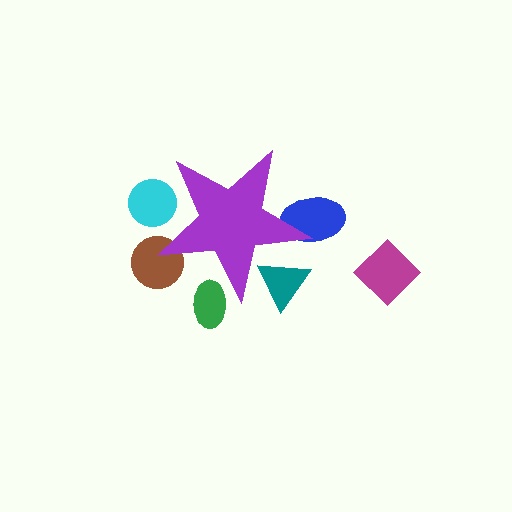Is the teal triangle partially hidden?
Yes, the teal triangle is partially hidden behind the purple star.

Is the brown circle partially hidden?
Yes, the brown circle is partially hidden behind the purple star.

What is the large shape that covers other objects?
A purple star.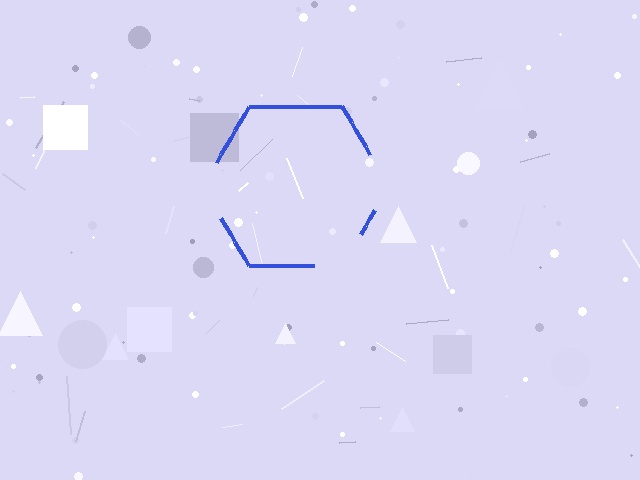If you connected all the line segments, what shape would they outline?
They would outline a hexagon.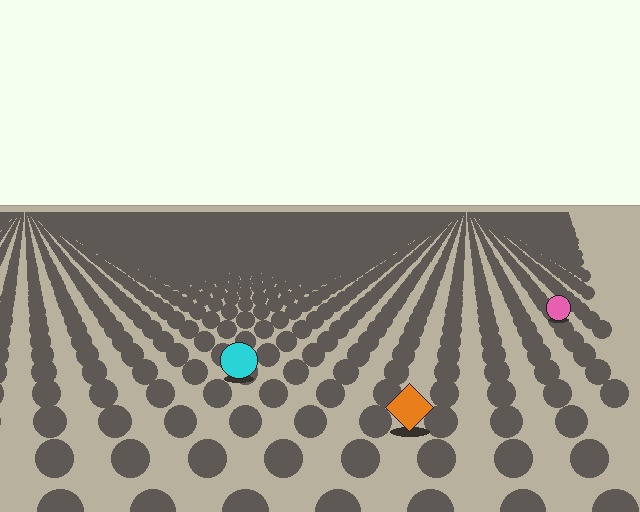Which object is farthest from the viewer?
The pink circle is farthest from the viewer. It appears smaller and the ground texture around it is denser.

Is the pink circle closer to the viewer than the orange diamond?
No. The orange diamond is closer — you can tell from the texture gradient: the ground texture is coarser near it.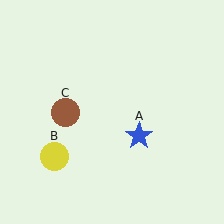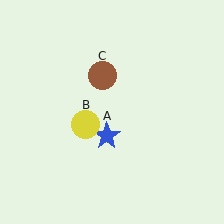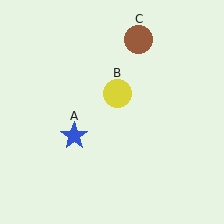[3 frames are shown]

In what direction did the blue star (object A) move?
The blue star (object A) moved left.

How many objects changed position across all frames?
3 objects changed position: blue star (object A), yellow circle (object B), brown circle (object C).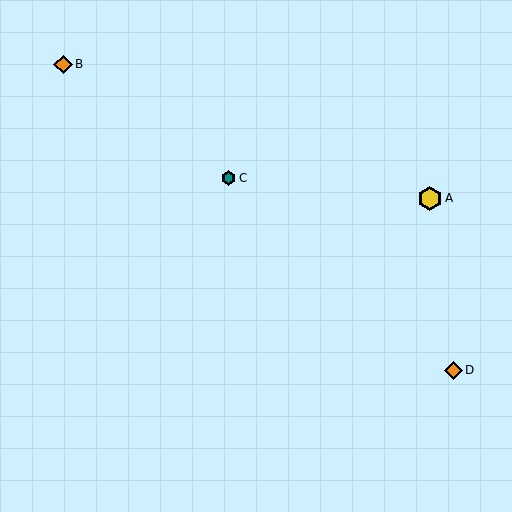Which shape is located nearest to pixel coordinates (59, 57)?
The orange diamond (labeled B) at (63, 65) is nearest to that location.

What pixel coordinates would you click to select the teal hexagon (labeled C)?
Click at (229, 178) to select the teal hexagon C.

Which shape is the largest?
The yellow hexagon (labeled A) is the largest.